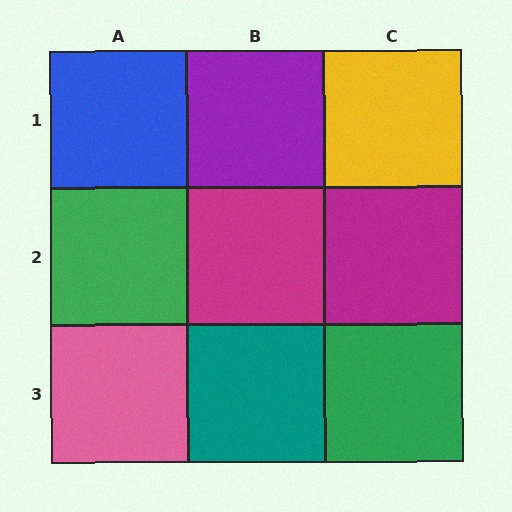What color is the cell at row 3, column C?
Green.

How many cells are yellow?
1 cell is yellow.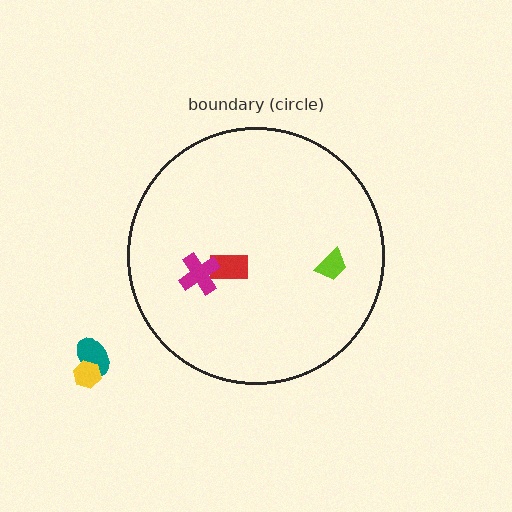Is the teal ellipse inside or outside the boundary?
Outside.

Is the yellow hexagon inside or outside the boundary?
Outside.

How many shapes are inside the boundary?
3 inside, 2 outside.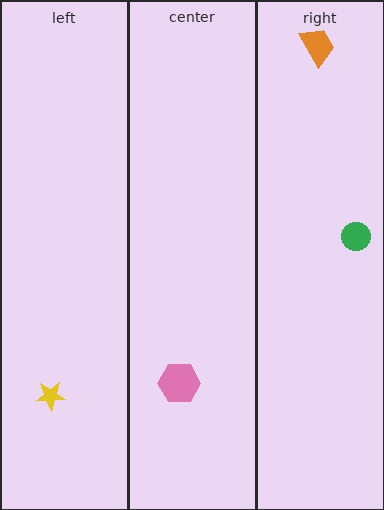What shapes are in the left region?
The yellow star.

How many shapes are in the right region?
2.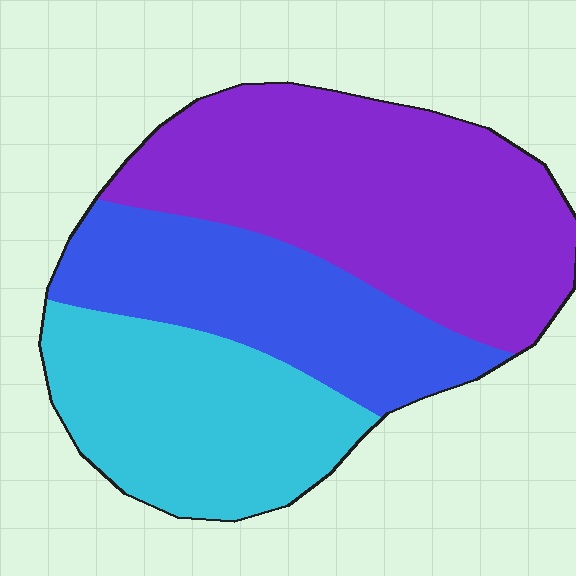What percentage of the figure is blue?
Blue takes up about one quarter (1/4) of the figure.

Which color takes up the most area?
Purple, at roughly 45%.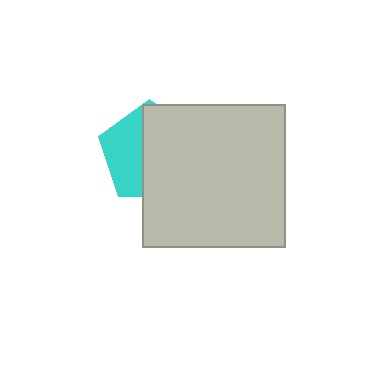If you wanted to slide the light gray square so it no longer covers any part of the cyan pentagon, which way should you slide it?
Slide it right — that is the most direct way to separate the two shapes.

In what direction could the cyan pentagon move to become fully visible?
The cyan pentagon could move left. That would shift it out from behind the light gray square entirely.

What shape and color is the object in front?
The object in front is a light gray square.